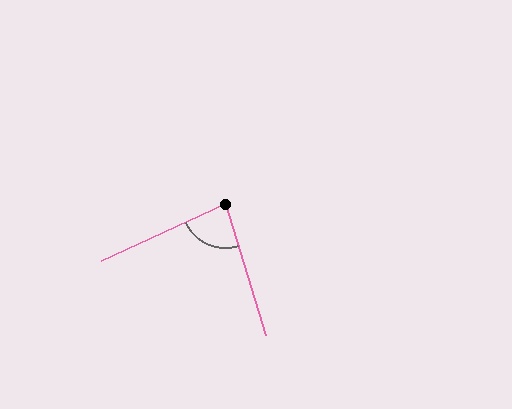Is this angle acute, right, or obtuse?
It is acute.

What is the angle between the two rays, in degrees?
Approximately 83 degrees.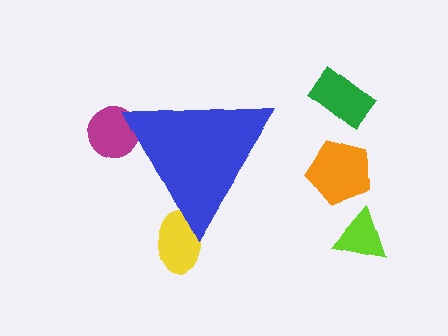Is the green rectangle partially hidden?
No, the green rectangle is fully visible.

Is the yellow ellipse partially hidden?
Yes, the yellow ellipse is partially hidden behind the blue triangle.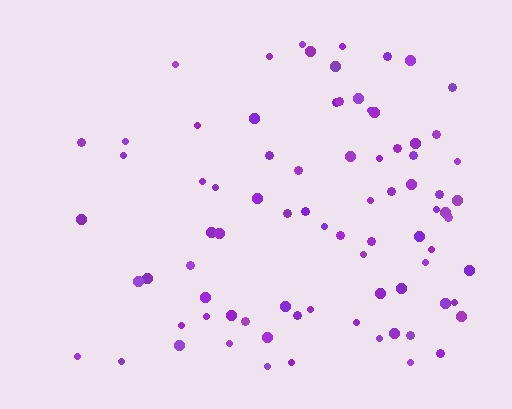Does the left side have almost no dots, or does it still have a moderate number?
Still a moderate number, just noticeably fewer than the right.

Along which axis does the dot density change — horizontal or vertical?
Horizontal.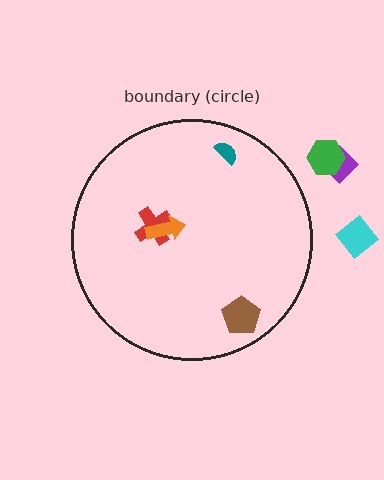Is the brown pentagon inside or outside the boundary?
Inside.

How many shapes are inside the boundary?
4 inside, 3 outside.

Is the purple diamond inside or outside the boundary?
Outside.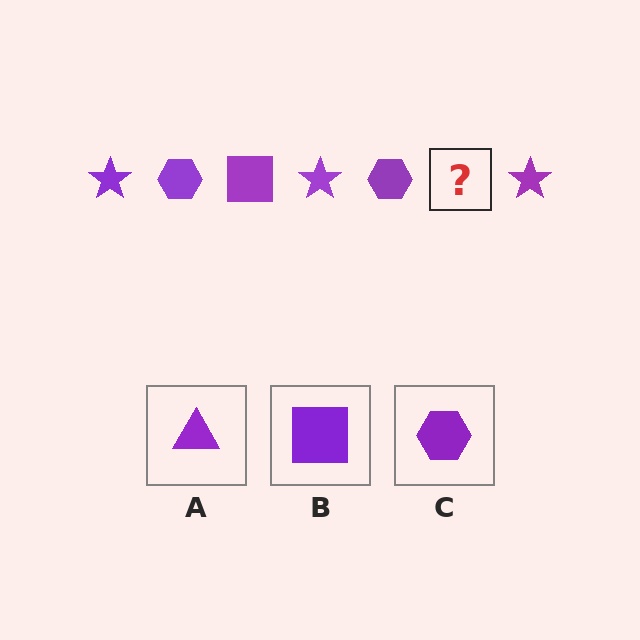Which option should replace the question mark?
Option B.